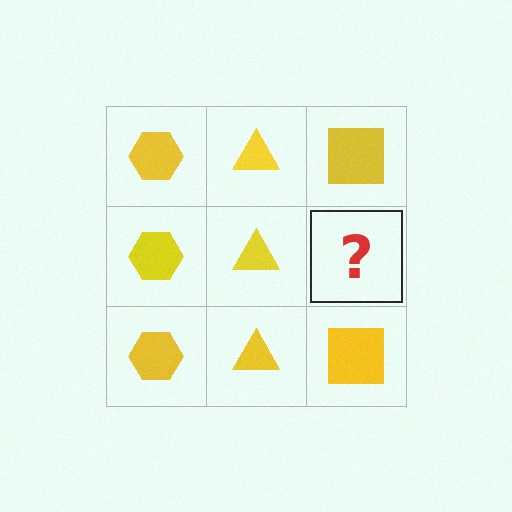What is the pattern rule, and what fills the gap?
The rule is that each column has a consistent shape. The gap should be filled with a yellow square.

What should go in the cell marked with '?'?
The missing cell should contain a yellow square.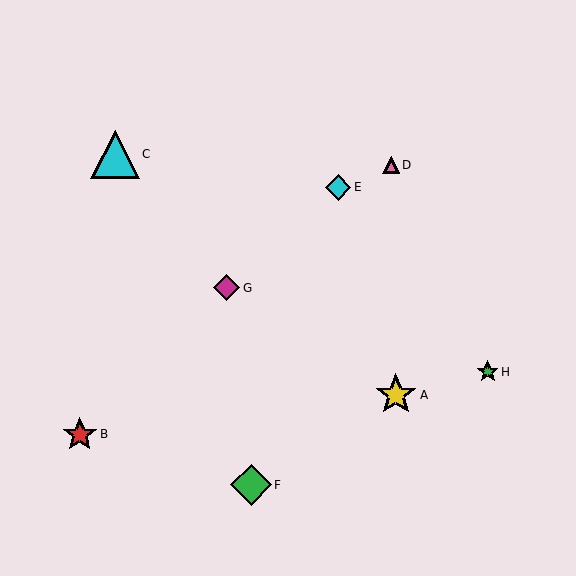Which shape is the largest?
The cyan triangle (labeled C) is the largest.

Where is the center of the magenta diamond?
The center of the magenta diamond is at (226, 288).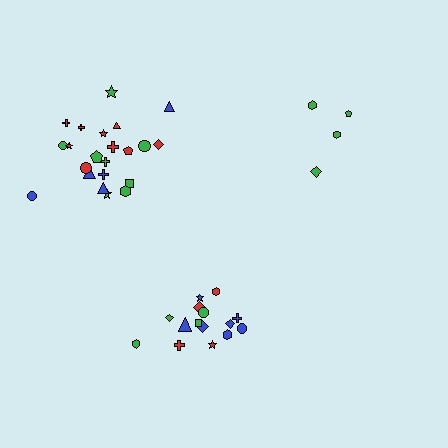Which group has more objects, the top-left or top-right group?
The top-left group.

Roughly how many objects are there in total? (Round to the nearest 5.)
Roughly 40 objects in total.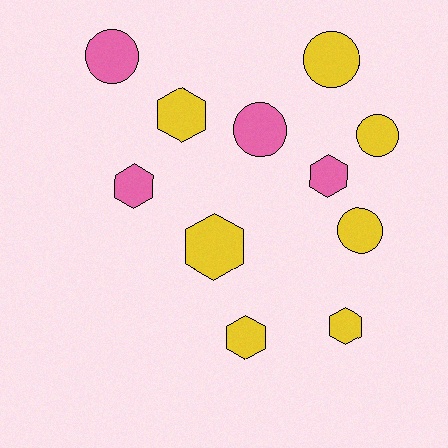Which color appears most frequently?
Yellow, with 7 objects.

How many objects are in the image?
There are 11 objects.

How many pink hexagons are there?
There are 2 pink hexagons.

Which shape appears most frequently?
Hexagon, with 6 objects.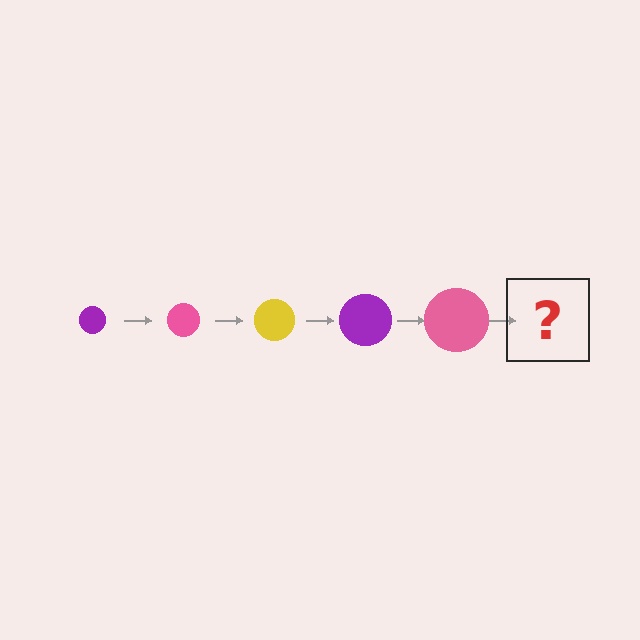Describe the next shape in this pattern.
It should be a yellow circle, larger than the previous one.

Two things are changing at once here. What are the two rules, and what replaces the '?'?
The two rules are that the circle grows larger each step and the color cycles through purple, pink, and yellow. The '?' should be a yellow circle, larger than the previous one.